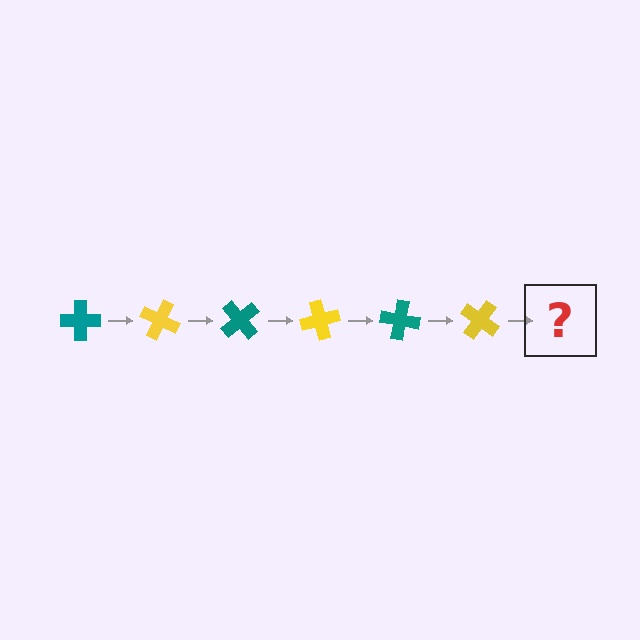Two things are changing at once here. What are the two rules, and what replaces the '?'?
The two rules are that it rotates 25 degrees each step and the color cycles through teal and yellow. The '?' should be a teal cross, rotated 150 degrees from the start.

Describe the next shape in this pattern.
It should be a teal cross, rotated 150 degrees from the start.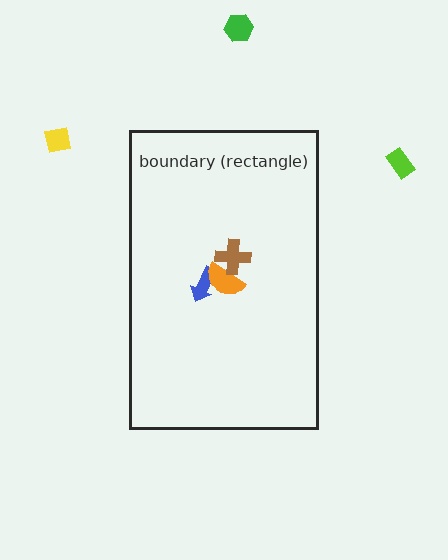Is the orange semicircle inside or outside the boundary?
Inside.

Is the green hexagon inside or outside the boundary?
Outside.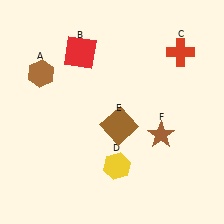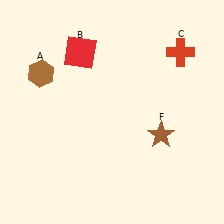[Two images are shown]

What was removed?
The brown square (E), the yellow hexagon (D) were removed in Image 2.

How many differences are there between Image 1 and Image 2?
There are 2 differences between the two images.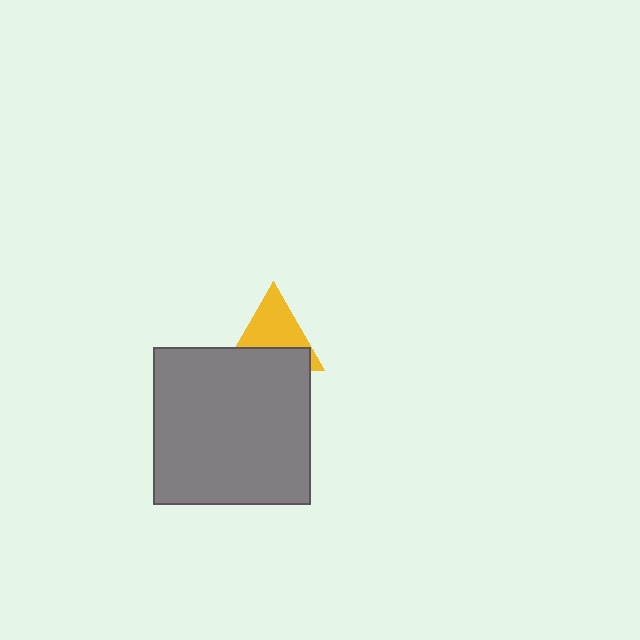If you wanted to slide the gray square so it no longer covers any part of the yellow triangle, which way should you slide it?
Slide it down — that is the most direct way to separate the two shapes.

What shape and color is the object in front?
The object in front is a gray square.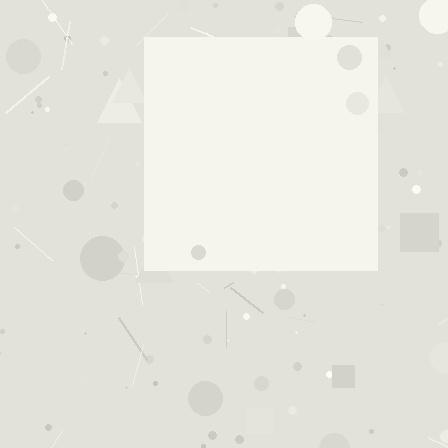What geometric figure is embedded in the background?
A square is embedded in the background.